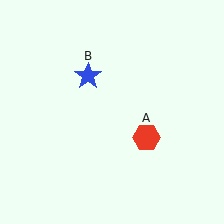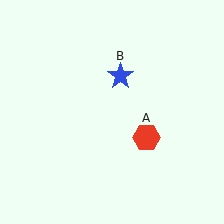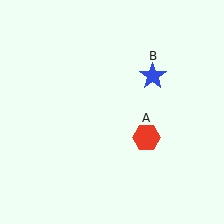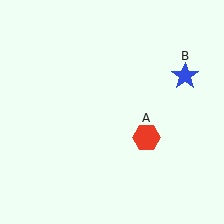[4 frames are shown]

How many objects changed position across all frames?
1 object changed position: blue star (object B).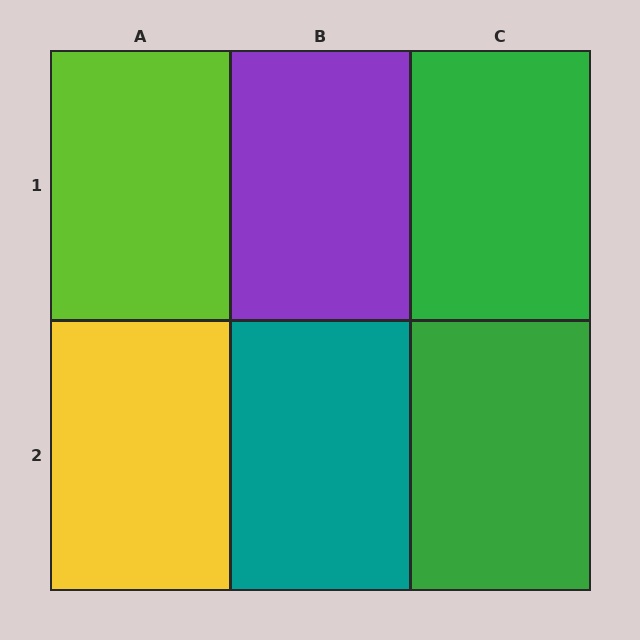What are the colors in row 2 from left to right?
Yellow, teal, green.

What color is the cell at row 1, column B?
Purple.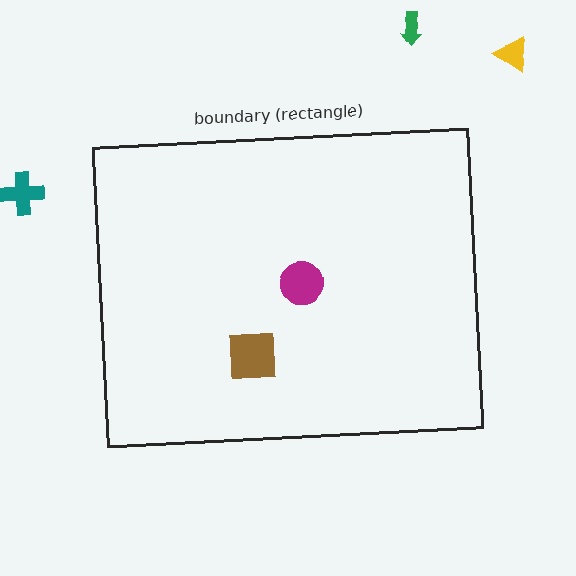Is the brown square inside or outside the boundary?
Inside.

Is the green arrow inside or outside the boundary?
Outside.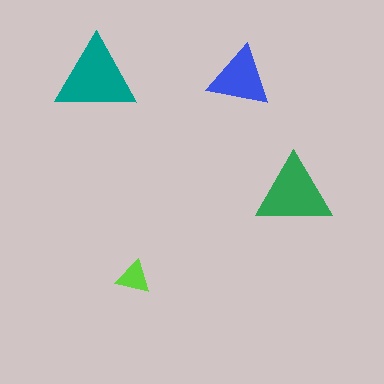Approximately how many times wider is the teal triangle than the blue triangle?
About 1.5 times wider.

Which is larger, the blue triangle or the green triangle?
The green one.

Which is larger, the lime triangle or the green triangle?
The green one.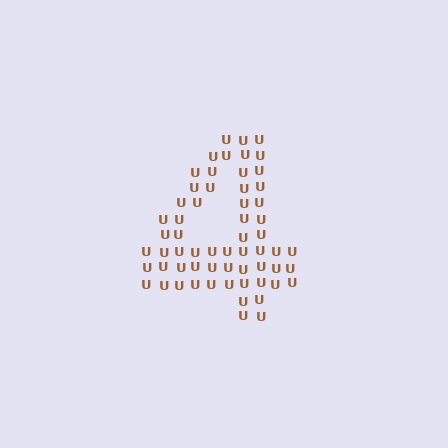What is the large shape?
The large shape is the digit 4.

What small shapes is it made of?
It is made of small letter U's.